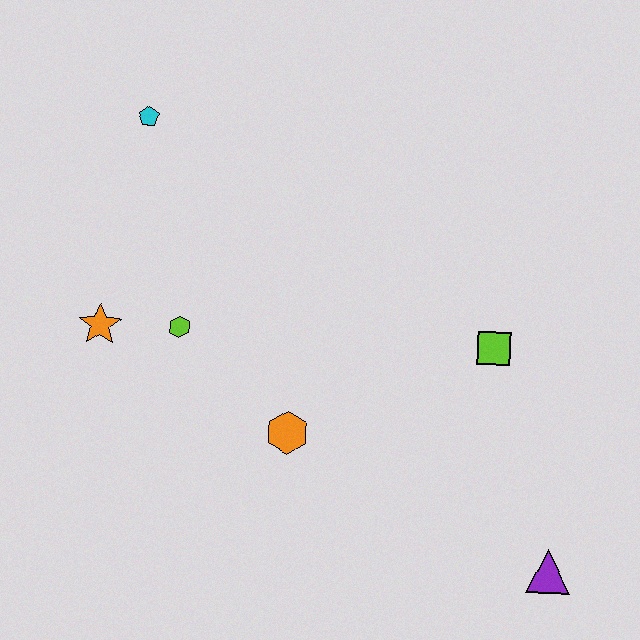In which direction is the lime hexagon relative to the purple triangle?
The lime hexagon is to the left of the purple triangle.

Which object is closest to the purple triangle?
The lime square is closest to the purple triangle.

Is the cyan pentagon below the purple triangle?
No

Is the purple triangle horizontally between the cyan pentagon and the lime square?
No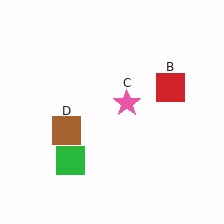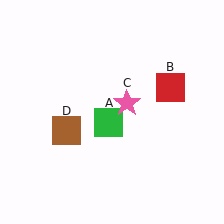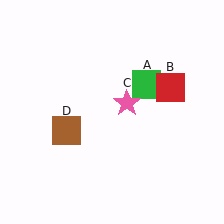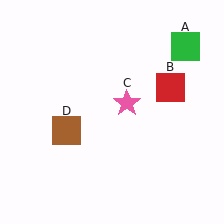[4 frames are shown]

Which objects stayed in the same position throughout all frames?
Red square (object B) and pink star (object C) and brown square (object D) remained stationary.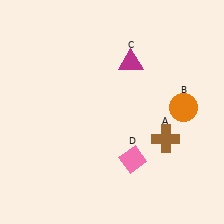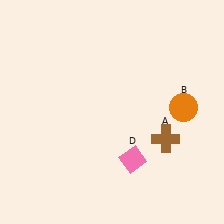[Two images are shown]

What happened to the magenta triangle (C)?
The magenta triangle (C) was removed in Image 2. It was in the top-right area of Image 1.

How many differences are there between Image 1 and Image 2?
There is 1 difference between the two images.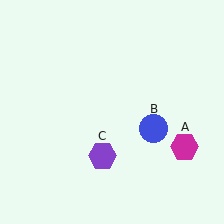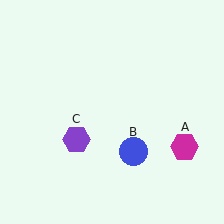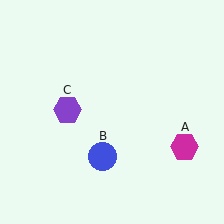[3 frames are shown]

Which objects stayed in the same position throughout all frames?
Magenta hexagon (object A) remained stationary.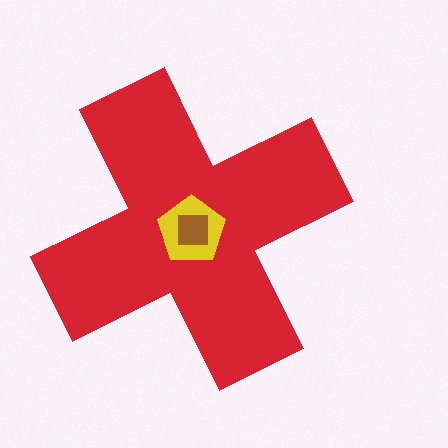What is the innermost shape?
The brown square.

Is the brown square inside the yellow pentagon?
Yes.